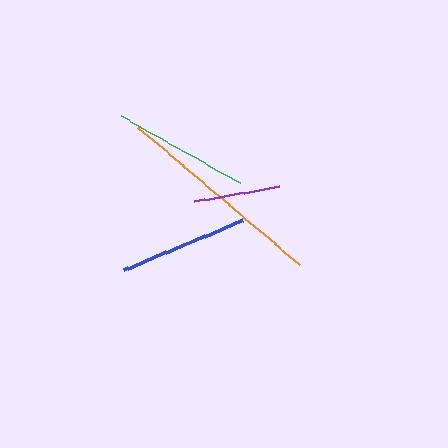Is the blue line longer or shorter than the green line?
The green line is longer than the blue line.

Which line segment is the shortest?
The purple line is the shortest at approximately 87 pixels.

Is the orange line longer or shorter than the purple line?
The orange line is longer than the purple line.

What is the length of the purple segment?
The purple segment is approximately 87 pixels long.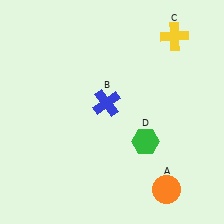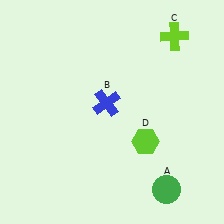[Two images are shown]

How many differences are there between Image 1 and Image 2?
There are 3 differences between the two images.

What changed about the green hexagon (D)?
In Image 1, D is green. In Image 2, it changed to lime.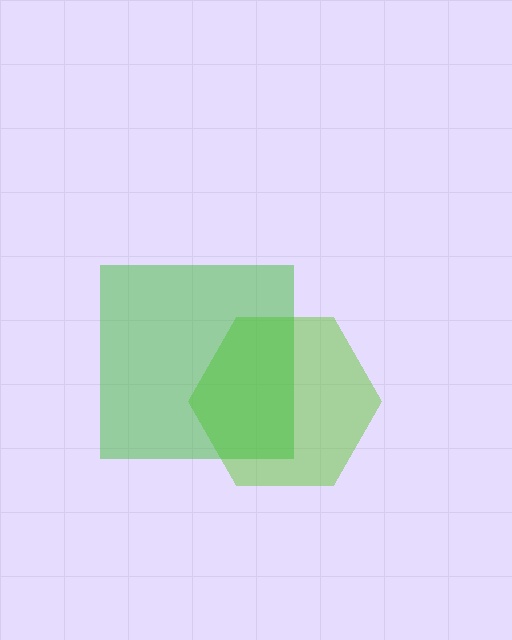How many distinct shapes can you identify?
There are 2 distinct shapes: a lime hexagon, a green square.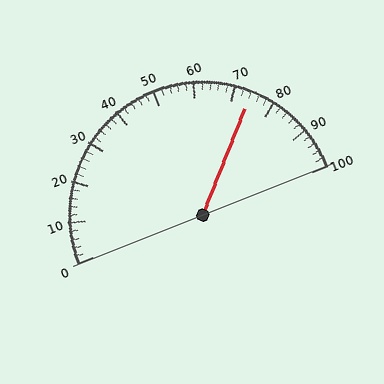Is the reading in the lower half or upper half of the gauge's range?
The reading is in the upper half of the range (0 to 100).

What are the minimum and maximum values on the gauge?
The gauge ranges from 0 to 100.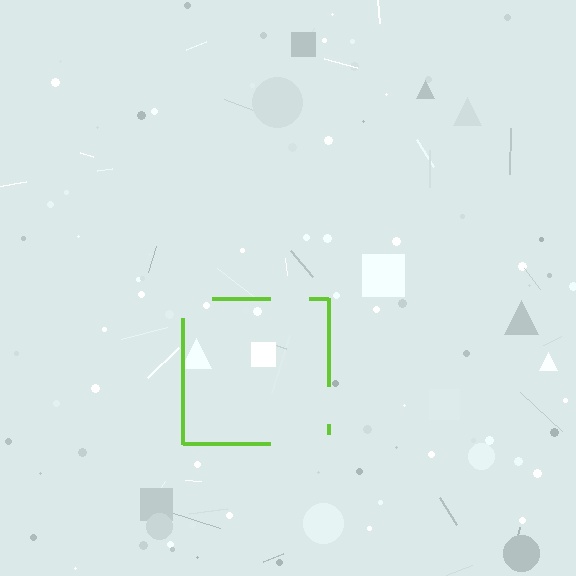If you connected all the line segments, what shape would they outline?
They would outline a square.